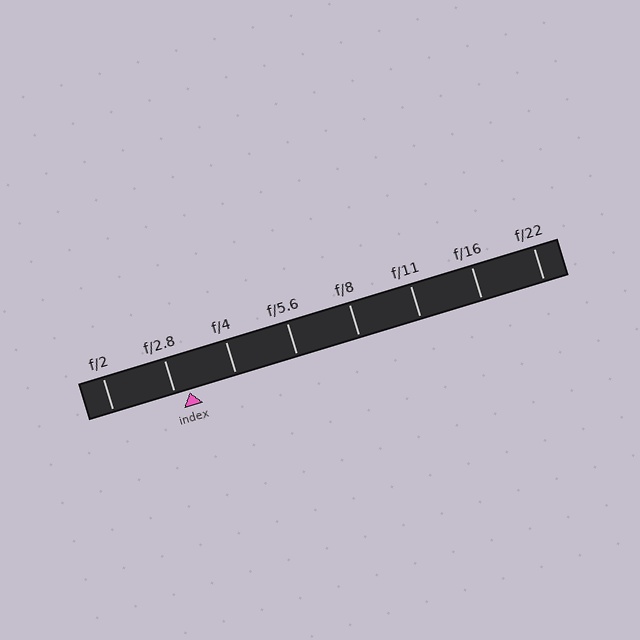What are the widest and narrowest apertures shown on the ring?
The widest aperture shown is f/2 and the narrowest is f/22.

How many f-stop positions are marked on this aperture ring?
There are 8 f-stop positions marked.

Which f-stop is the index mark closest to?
The index mark is closest to f/2.8.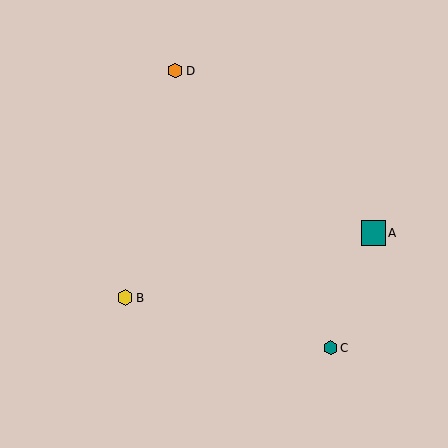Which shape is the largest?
The teal square (labeled A) is the largest.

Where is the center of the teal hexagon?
The center of the teal hexagon is at (330, 348).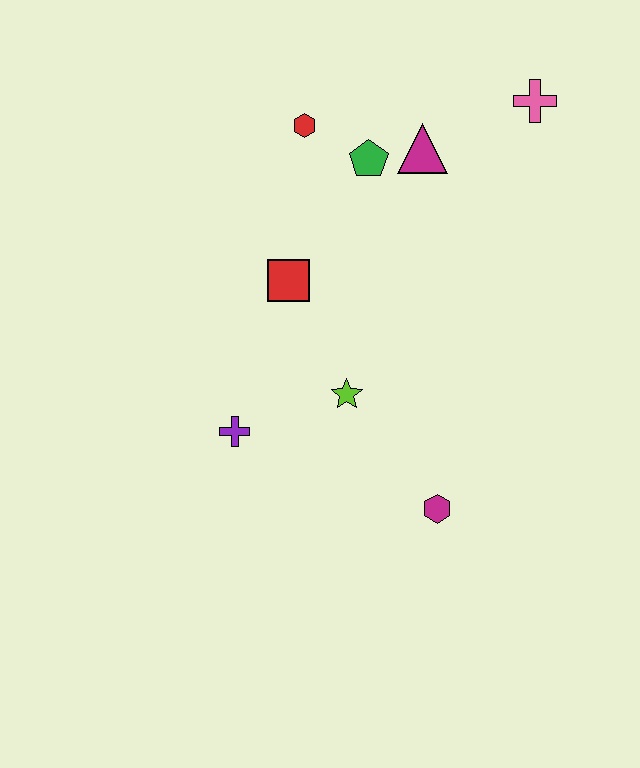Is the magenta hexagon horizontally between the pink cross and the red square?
Yes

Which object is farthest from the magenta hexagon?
The pink cross is farthest from the magenta hexagon.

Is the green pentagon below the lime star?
No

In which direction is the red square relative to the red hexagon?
The red square is below the red hexagon.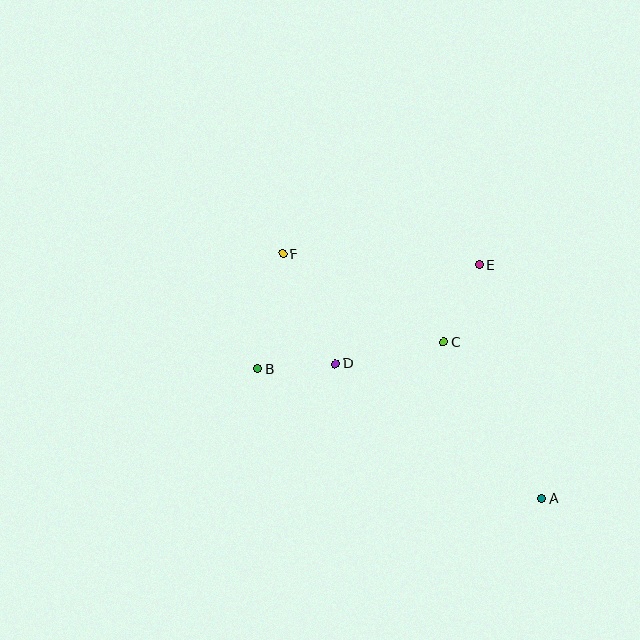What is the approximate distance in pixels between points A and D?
The distance between A and D is approximately 246 pixels.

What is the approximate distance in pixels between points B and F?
The distance between B and F is approximately 118 pixels.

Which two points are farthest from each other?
Points A and F are farthest from each other.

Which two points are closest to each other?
Points B and D are closest to each other.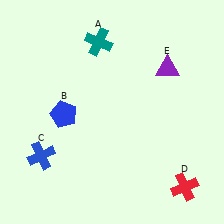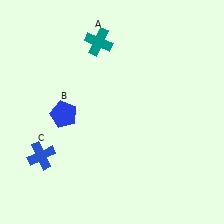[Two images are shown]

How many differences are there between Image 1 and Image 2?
There are 2 differences between the two images.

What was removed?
The purple triangle (E), the red cross (D) were removed in Image 2.